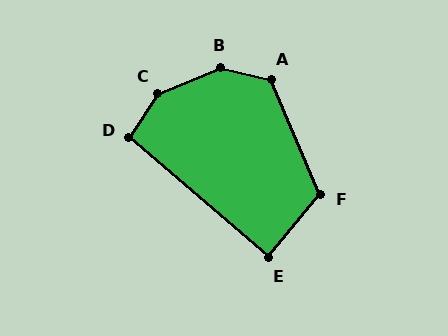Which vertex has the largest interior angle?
B, at approximately 145 degrees.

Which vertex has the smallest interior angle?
E, at approximately 89 degrees.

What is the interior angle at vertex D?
Approximately 98 degrees (obtuse).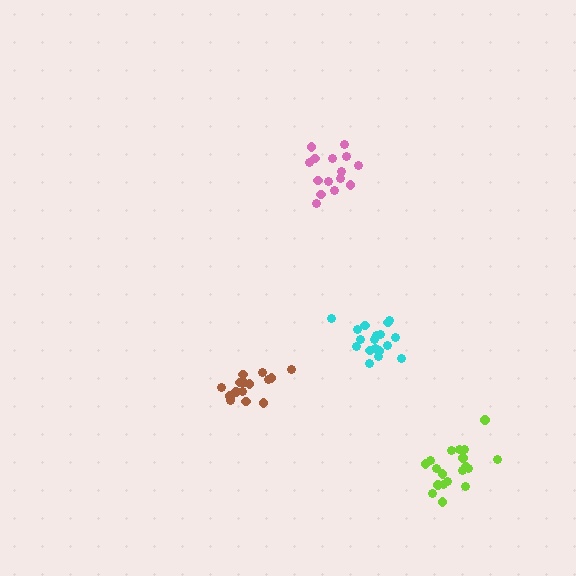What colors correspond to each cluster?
The clusters are colored: lime, brown, pink, cyan.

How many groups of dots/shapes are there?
There are 4 groups.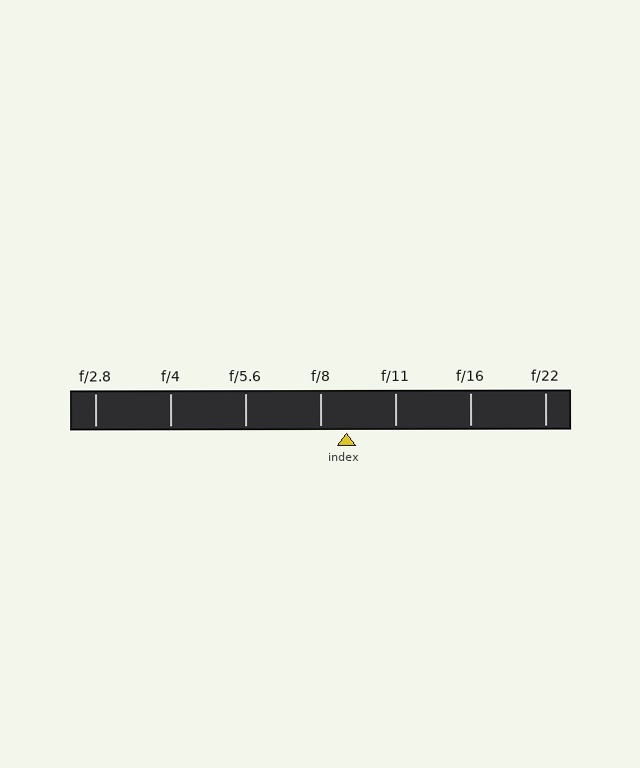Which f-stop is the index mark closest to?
The index mark is closest to f/8.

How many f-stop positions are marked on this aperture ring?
There are 7 f-stop positions marked.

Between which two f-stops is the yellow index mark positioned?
The index mark is between f/8 and f/11.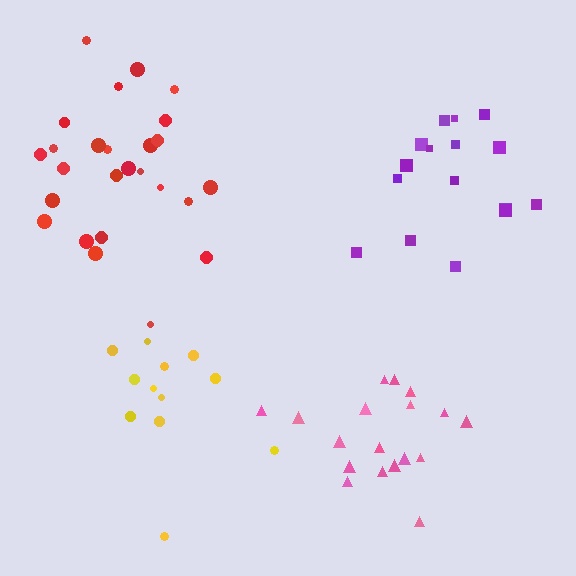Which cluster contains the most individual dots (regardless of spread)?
Red (26).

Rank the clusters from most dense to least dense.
red, pink, purple, yellow.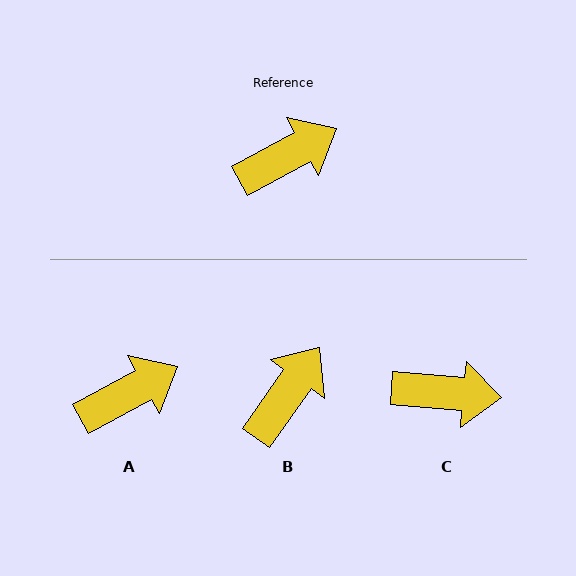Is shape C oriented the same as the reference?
No, it is off by about 34 degrees.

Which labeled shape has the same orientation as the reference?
A.